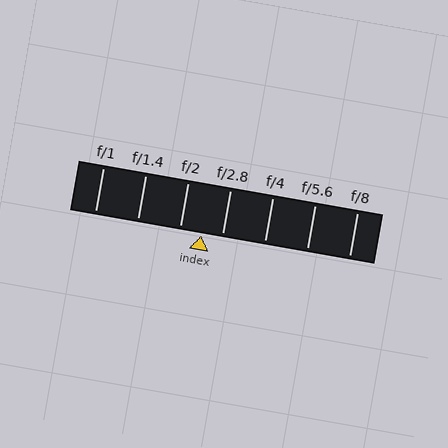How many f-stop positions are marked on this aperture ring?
There are 7 f-stop positions marked.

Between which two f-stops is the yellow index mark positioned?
The index mark is between f/2 and f/2.8.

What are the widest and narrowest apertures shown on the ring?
The widest aperture shown is f/1 and the narrowest is f/8.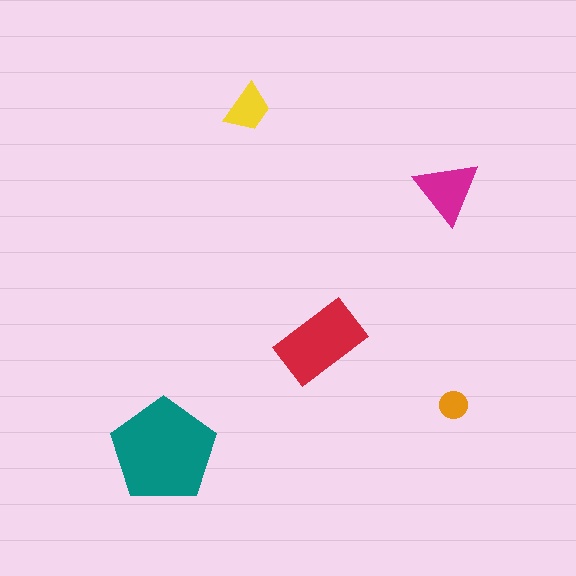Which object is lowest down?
The teal pentagon is bottommost.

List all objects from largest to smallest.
The teal pentagon, the red rectangle, the magenta triangle, the yellow trapezoid, the orange circle.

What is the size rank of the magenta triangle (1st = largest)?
3rd.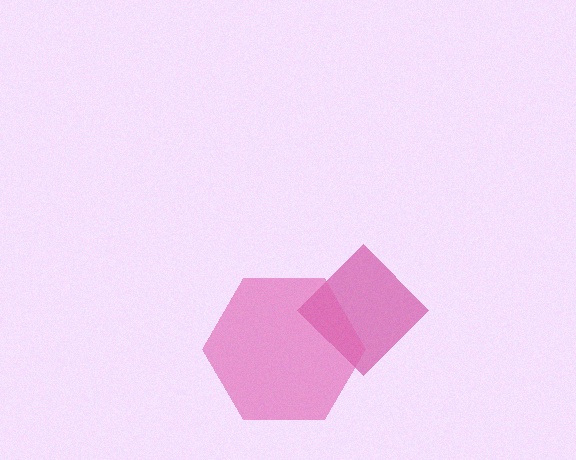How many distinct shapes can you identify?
There are 2 distinct shapes: a magenta diamond, a pink hexagon.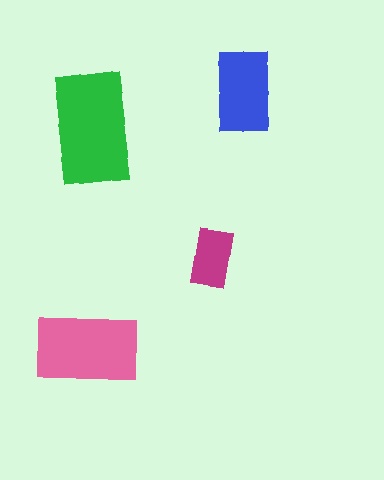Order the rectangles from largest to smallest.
the green one, the pink one, the blue one, the magenta one.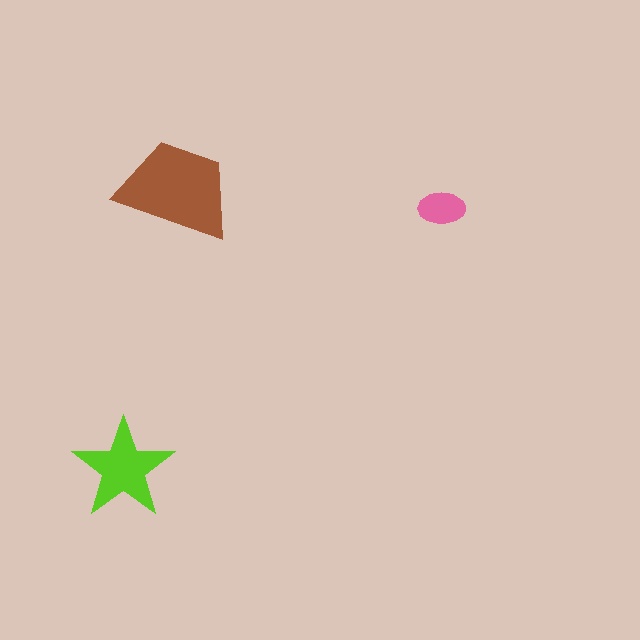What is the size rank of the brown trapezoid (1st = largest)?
1st.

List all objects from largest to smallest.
The brown trapezoid, the lime star, the pink ellipse.